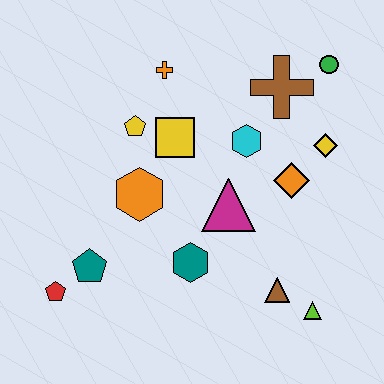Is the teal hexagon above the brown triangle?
Yes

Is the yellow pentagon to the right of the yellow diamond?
No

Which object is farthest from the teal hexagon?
The green circle is farthest from the teal hexagon.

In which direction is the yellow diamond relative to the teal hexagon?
The yellow diamond is to the right of the teal hexagon.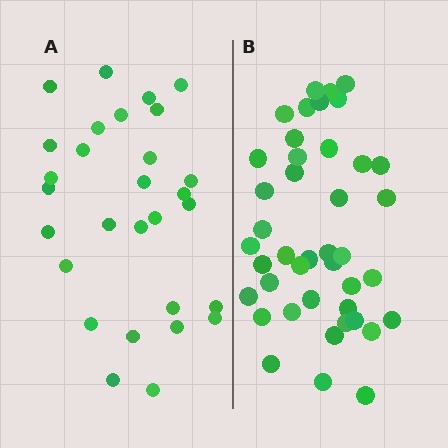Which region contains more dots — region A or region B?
Region B (the right region) has more dots.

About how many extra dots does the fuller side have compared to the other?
Region B has approximately 15 more dots than region A.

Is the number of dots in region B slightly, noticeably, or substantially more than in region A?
Region B has noticeably more, but not dramatically so. The ratio is roughly 1.4 to 1.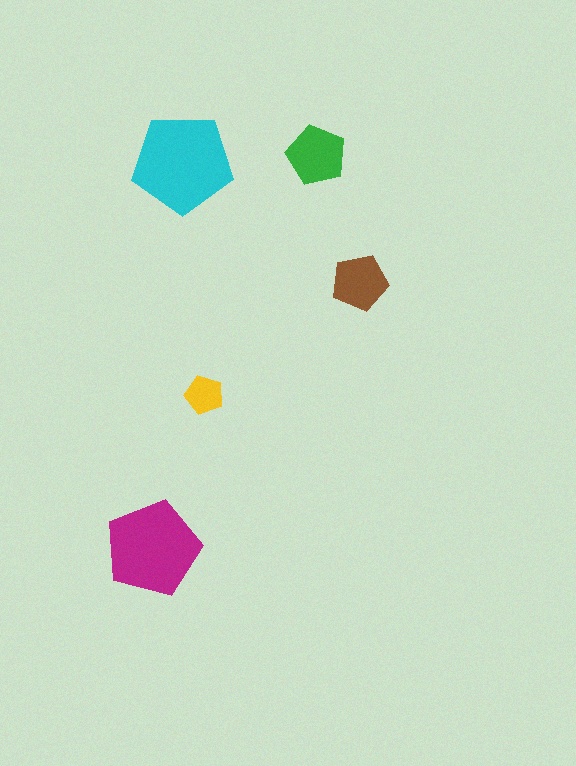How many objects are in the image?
There are 5 objects in the image.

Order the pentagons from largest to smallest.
the cyan one, the magenta one, the green one, the brown one, the yellow one.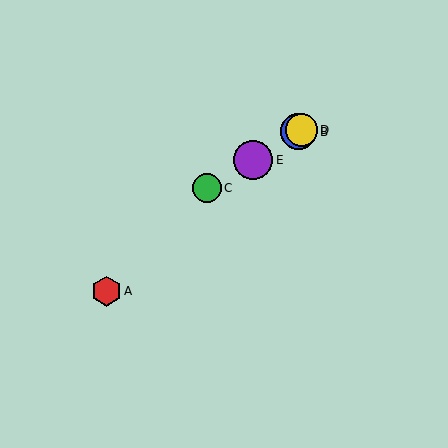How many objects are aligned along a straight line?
4 objects (B, C, D, E) are aligned along a straight line.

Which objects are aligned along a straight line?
Objects B, C, D, E are aligned along a straight line.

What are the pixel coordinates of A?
Object A is at (106, 291).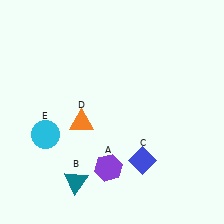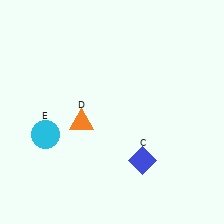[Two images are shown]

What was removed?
The purple hexagon (A), the teal triangle (B) were removed in Image 2.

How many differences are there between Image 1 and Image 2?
There are 2 differences between the two images.